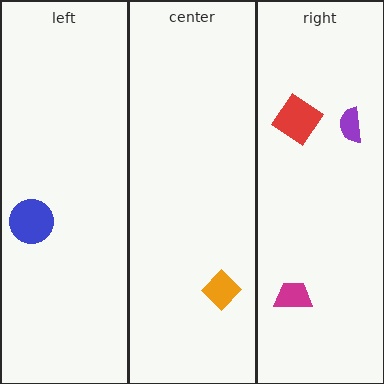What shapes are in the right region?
The purple semicircle, the red diamond, the magenta trapezoid.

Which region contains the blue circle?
The left region.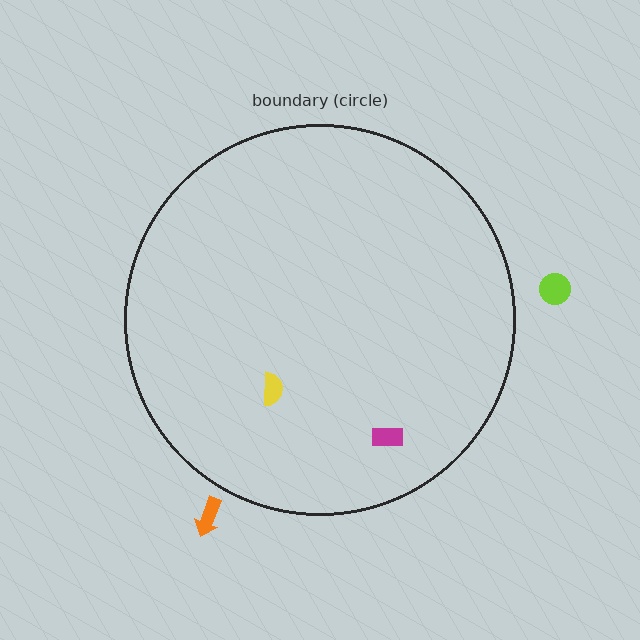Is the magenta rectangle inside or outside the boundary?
Inside.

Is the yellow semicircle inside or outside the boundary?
Inside.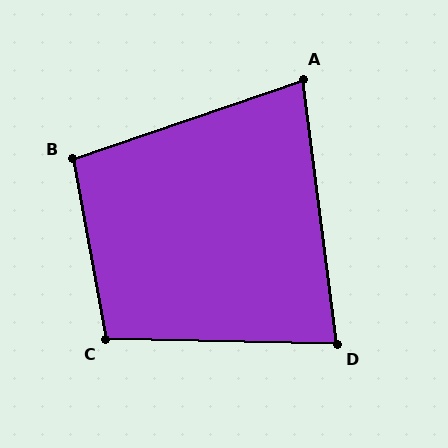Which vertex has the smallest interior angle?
A, at approximately 78 degrees.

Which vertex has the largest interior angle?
C, at approximately 102 degrees.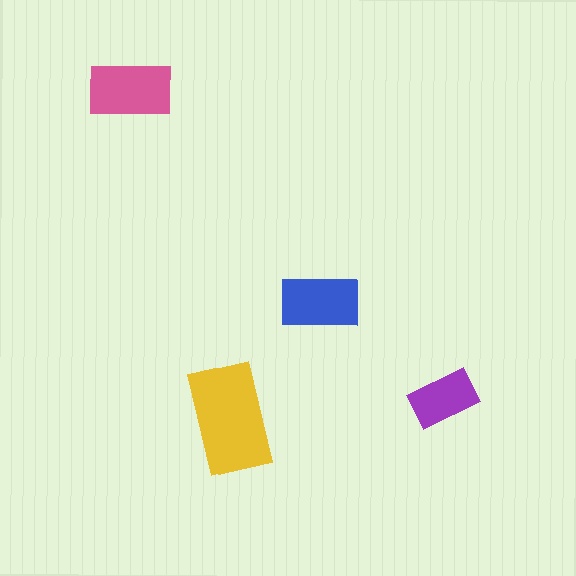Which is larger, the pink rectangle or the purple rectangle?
The pink one.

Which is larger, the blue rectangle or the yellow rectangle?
The yellow one.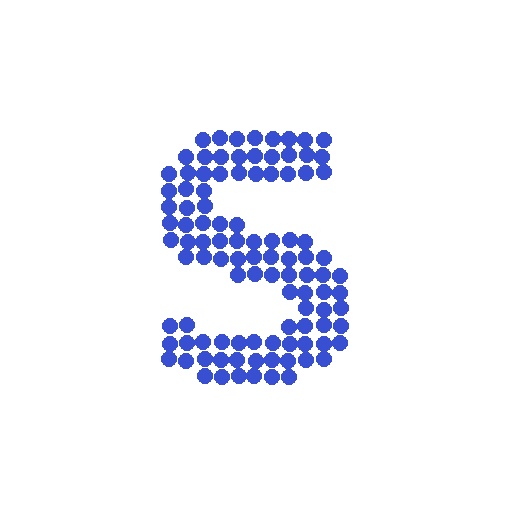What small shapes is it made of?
It is made of small circles.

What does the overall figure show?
The overall figure shows the letter S.